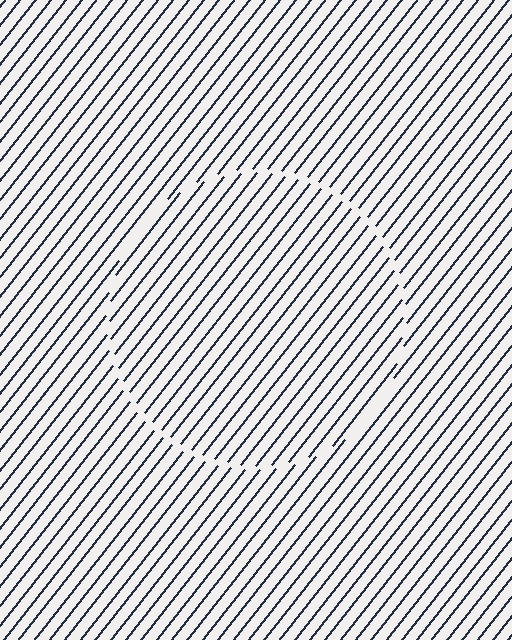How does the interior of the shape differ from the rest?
The interior of the shape contains the same grating, shifted by half a period — the contour is defined by the phase discontinuity where line-ends from the inner and outer gratings abut.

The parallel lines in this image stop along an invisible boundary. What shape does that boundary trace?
An illusory circle. The interior of the shape contains the same grating, shifted by half a period — the contour is defined by the phase discontinuity where line-ends from the inner and outer gratings abut.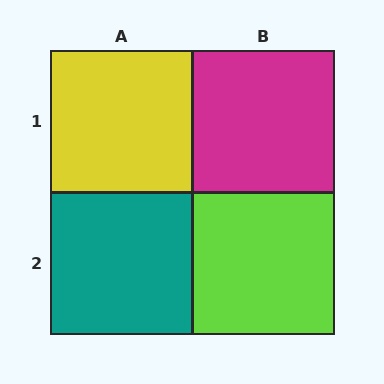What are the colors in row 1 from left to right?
Yellow, magenta.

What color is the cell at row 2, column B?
Lime.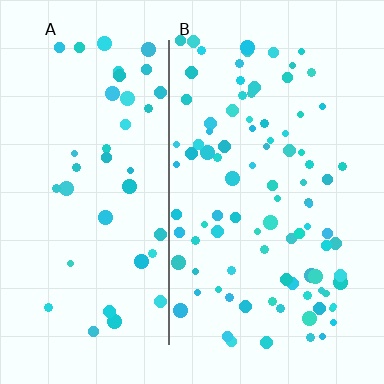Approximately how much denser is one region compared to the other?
Approximately 2.3× — region B over region A.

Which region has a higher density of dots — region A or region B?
B (the right).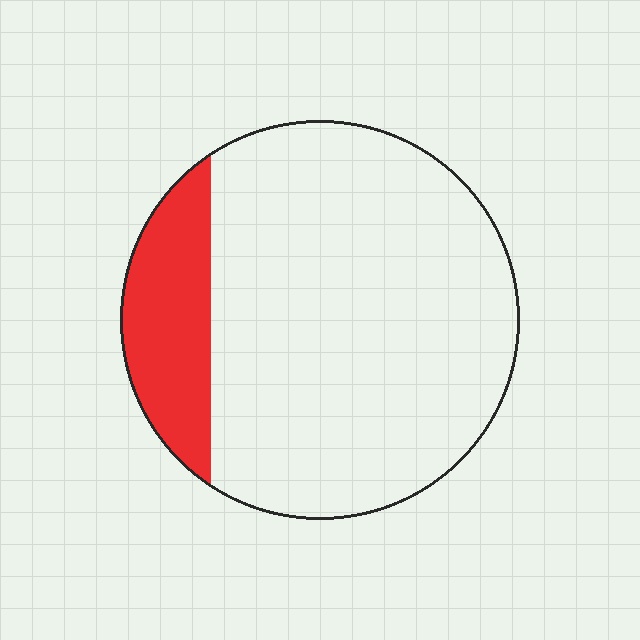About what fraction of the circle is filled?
About one sixth (1/6).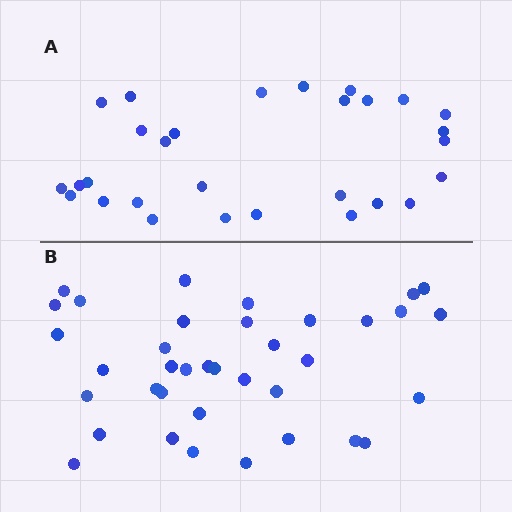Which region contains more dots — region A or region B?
Region B (the bottom region) has more dots.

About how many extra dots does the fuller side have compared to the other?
Region B has roughly 8 or so more dots than region A.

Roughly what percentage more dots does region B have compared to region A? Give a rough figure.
About 30% more.